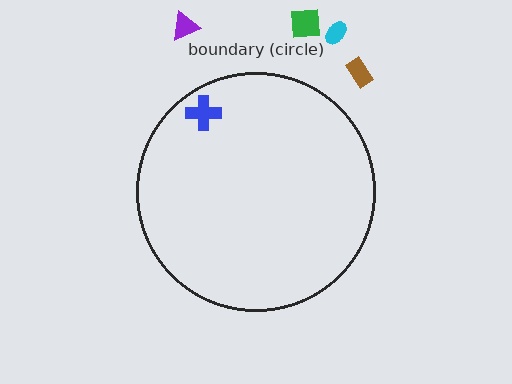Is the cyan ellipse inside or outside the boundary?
Outside.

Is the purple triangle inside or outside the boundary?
Outside.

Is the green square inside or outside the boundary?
Outside.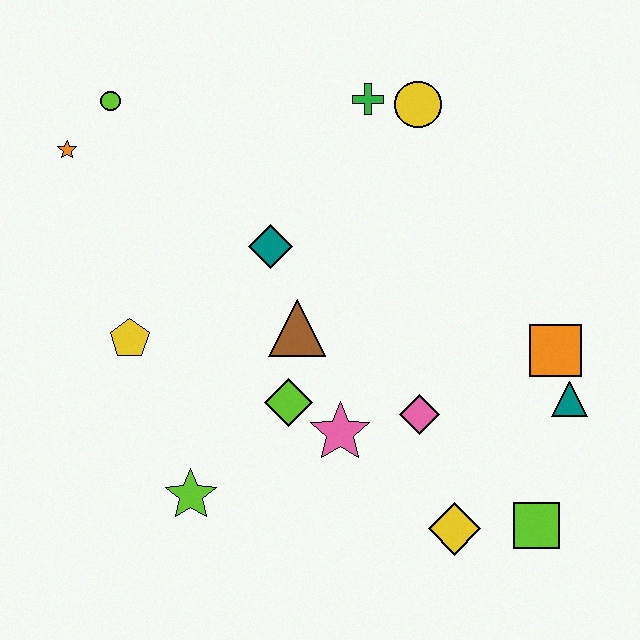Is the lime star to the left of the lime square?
Yes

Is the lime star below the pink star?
Yes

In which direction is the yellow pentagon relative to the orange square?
The yellow pentagon is to the left of the orange square.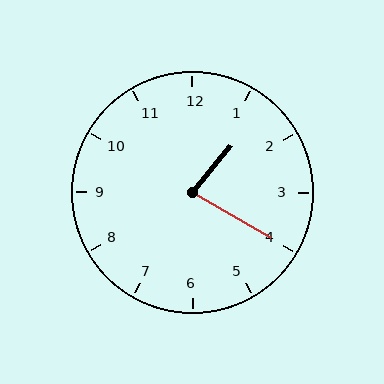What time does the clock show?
1:20.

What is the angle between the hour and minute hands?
Approximately 80 degrees.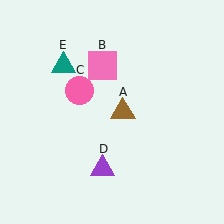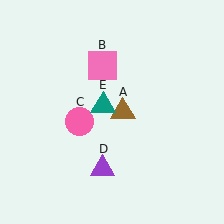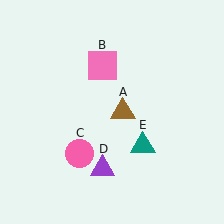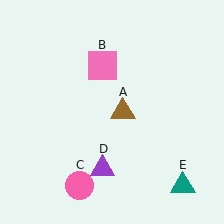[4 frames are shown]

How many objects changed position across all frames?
2 objects changed position: pink circle (object C), teal triangle (object E).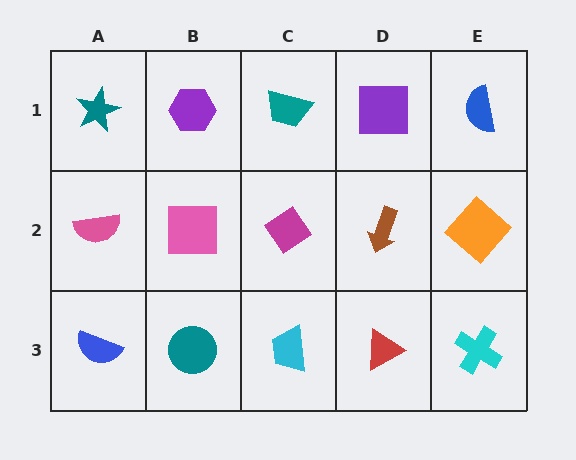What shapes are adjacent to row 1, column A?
A pink semicircle (row 2, column A), a purple hexagon (row 1, column B).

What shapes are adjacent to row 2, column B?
A purple hexagon (row 1, column B), a teal circle (row 3, column B), a pink semicircle (row 2, column A), a magenta diamond (row 2, column C).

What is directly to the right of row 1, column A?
A purple hexagon.